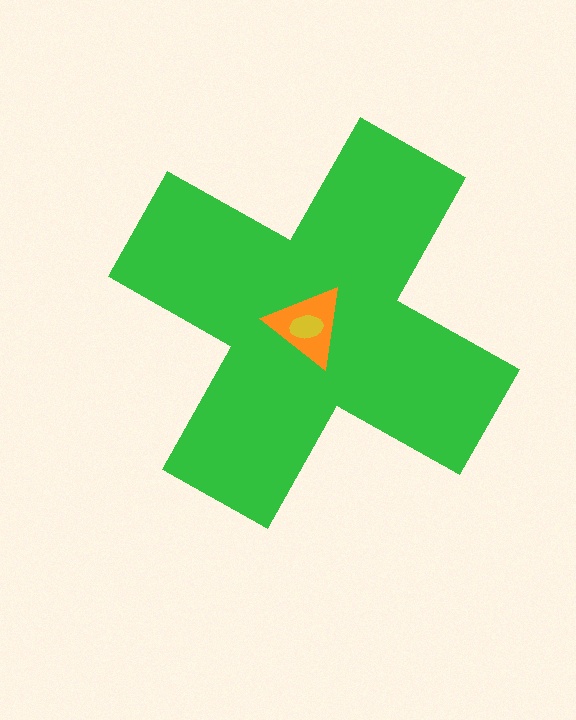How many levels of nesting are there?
3.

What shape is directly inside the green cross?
The orange triangle.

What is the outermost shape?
The green cross.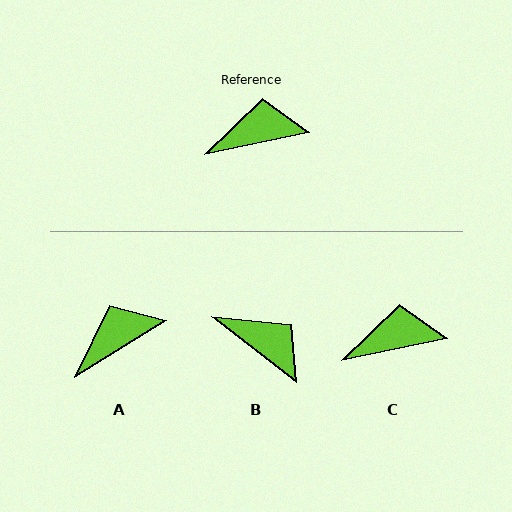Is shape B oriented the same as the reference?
No, it is off by about 49 degrees.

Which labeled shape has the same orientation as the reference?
C.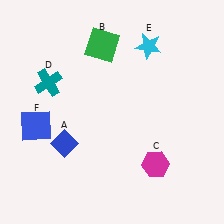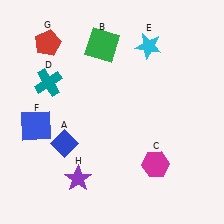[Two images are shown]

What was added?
A red pentagon (G), a purple star (H) were added in Image 2.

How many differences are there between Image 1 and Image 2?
There are 2 differences between the two images.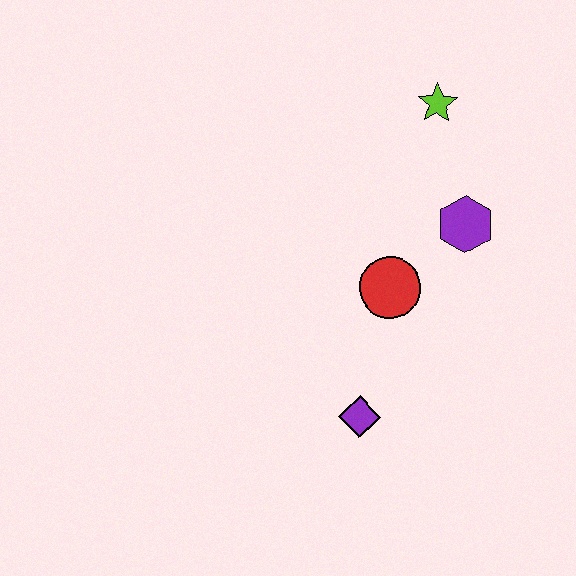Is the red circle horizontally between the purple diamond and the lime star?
Yes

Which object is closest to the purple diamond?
The red circle is closest to the purple diamond.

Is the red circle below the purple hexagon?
Yes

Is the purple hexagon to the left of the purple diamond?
No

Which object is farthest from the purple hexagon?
The purple diamond is farthest from the purple hexagon.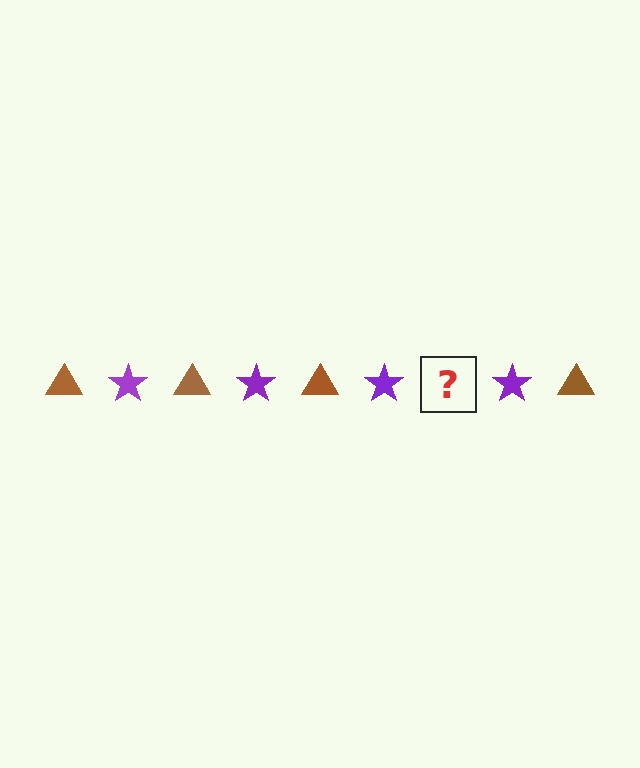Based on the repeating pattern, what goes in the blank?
The blank should be a brown triangle.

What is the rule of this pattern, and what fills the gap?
The rule is that the pattern alternates between brown triangle and purple star. The gap should be filled with a brown triangle.